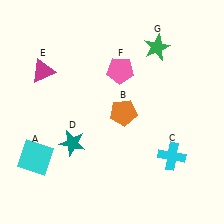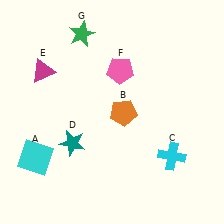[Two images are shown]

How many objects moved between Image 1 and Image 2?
1 object moved between the two images.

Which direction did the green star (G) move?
The green star (G) moved left.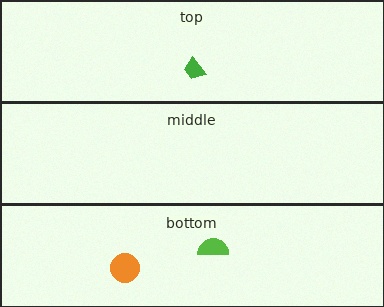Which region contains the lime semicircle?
The bottom region.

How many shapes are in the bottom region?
2.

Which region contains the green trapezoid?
The top region.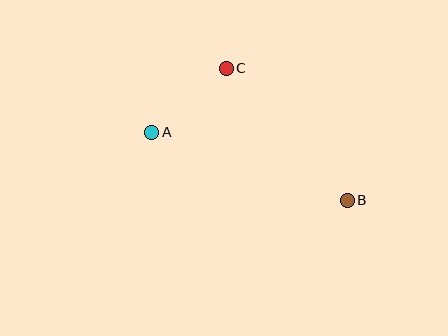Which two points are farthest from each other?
Points A and B are farthest from each other.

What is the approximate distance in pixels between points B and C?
The distance between B and C is approximately 179 pixels.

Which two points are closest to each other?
Points A and C are closest to each other.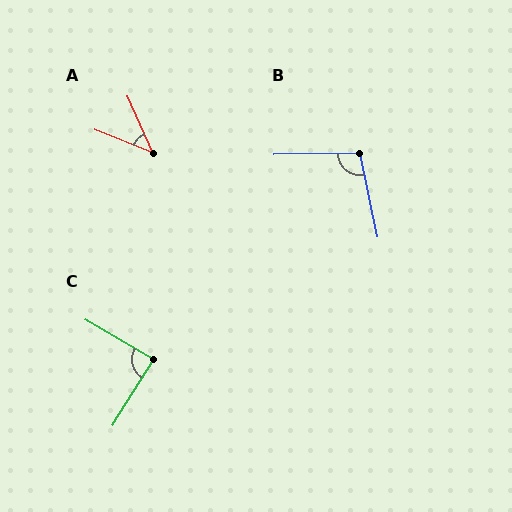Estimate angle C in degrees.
Approximately 88 degrees.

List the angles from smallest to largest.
A (44°), C (88°), B (101°).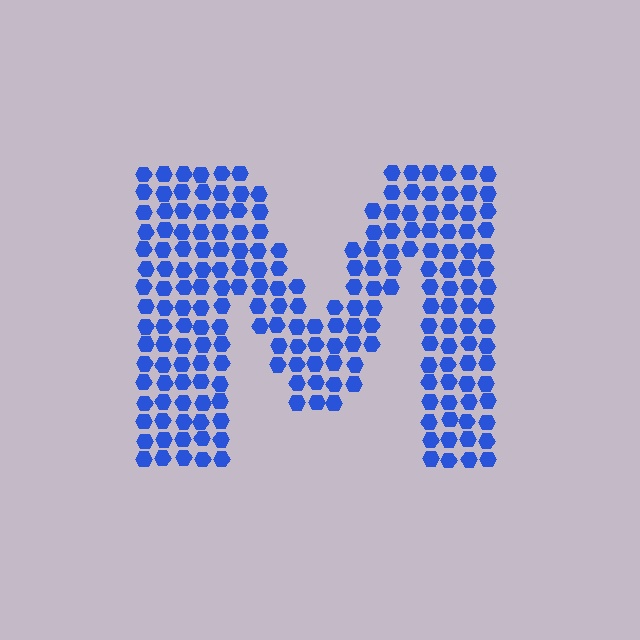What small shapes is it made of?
It is made of small hexagons.